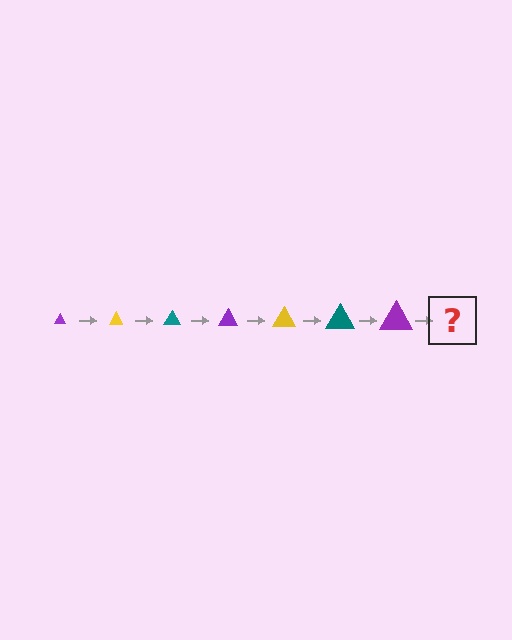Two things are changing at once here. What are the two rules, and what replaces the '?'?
The two rules are that the triangle grows larger each step and the color cycles through purple, yellow, and teal. The '?' should be a yellow triangle, larger than the previous one.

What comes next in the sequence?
The next element should be a yellow triangle, larger than the previous one.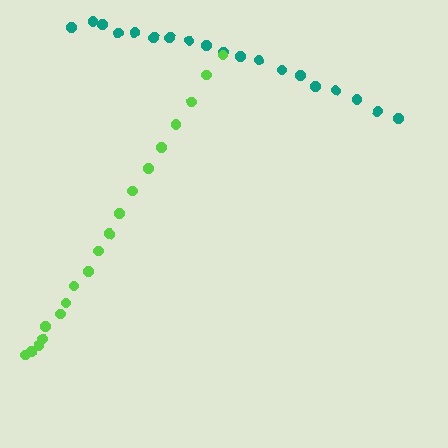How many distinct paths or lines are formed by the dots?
There are 2 distinct paths.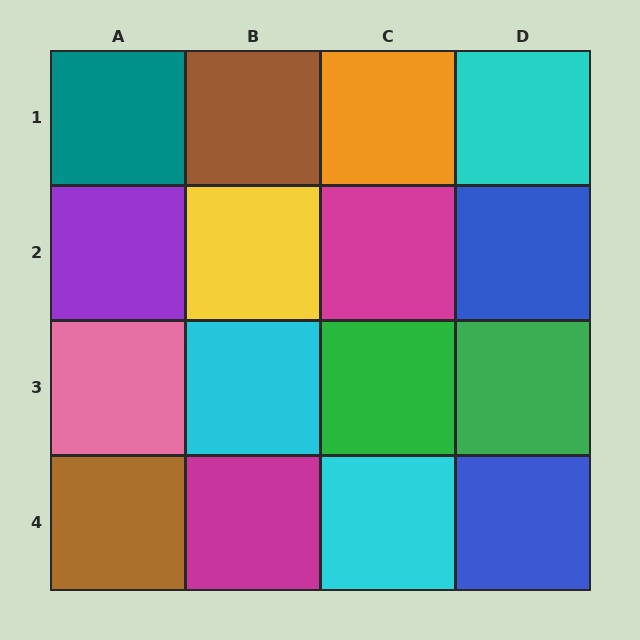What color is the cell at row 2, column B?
Yellow.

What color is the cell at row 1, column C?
Orange.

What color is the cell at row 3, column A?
Pink.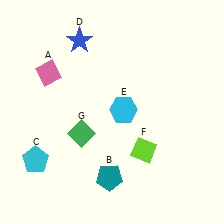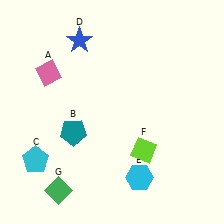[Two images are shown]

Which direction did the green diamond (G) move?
The green diamond (G) moved down.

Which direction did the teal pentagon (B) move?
The teal pentagon (B) moved up.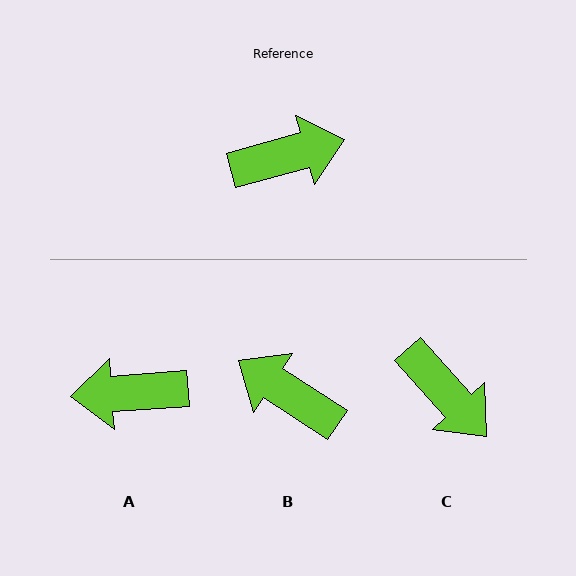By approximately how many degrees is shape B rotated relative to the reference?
Approximately 132 degrees counter-clockwise.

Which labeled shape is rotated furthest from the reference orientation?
A, about 169 degrees away.